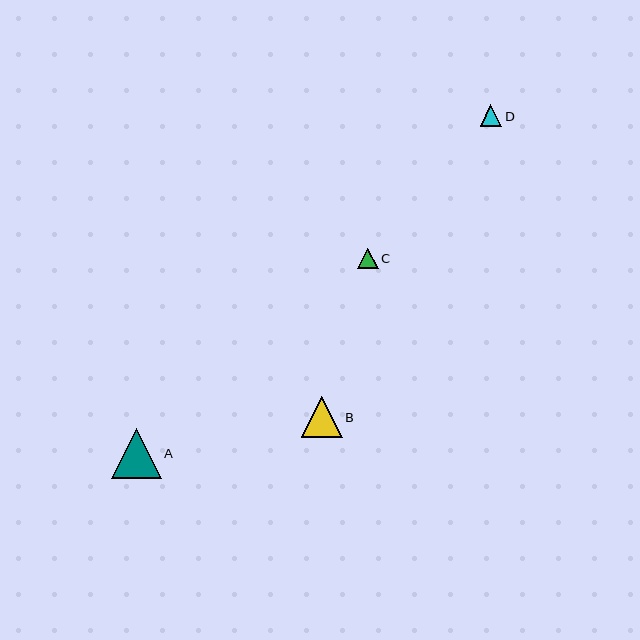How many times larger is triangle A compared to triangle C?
Triangle A is approximately 2.4 times the size of triangle C.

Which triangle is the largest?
Triangle A is the largest with a size of approximately 50 pixels.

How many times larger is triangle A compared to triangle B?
Triangle A is approximately 1.2 times the size of triangle B.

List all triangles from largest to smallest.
From largest to smallest: A, B, D, C.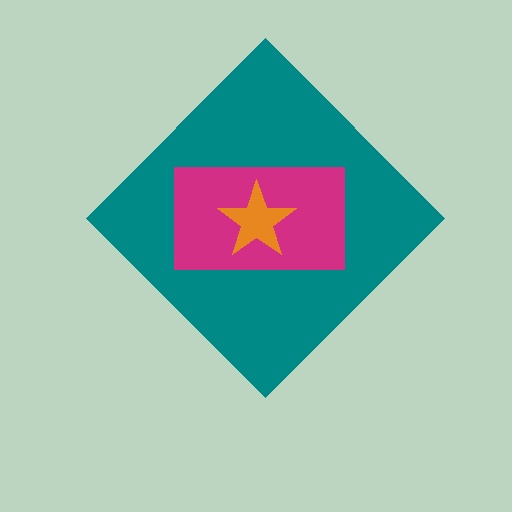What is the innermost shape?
The orange star.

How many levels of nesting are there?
3.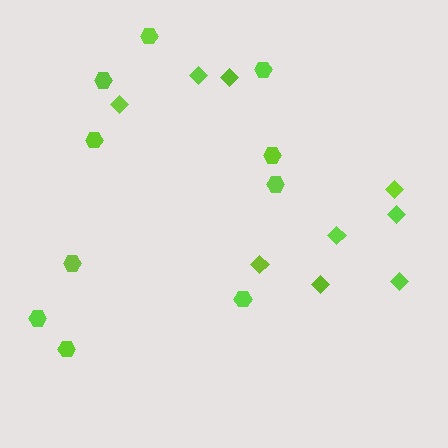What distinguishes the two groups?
There are 2 groups: one group of hexagons (10) and one group of diamonds (9).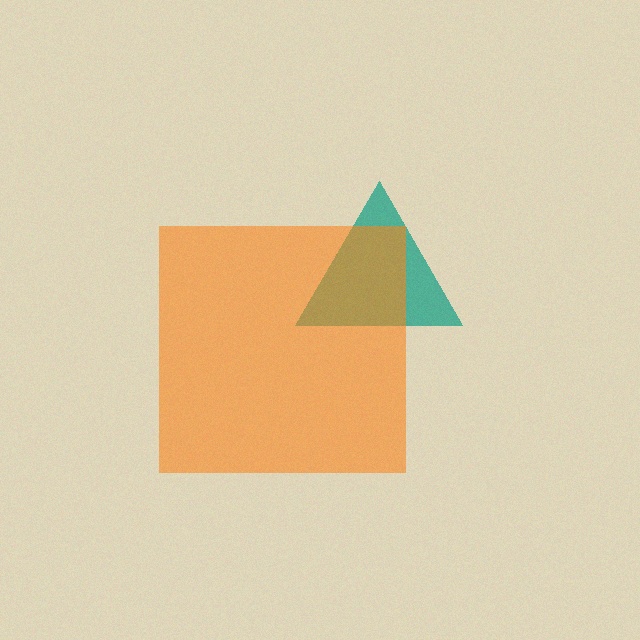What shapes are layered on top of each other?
The layered shapes are: a teal triangle, an orange square.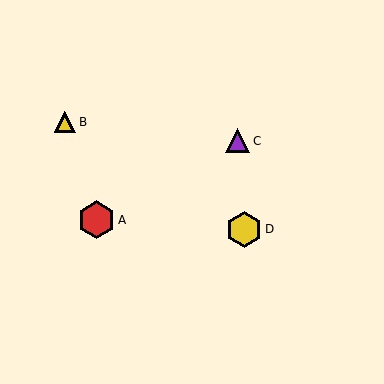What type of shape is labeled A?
Shape A is a red hexagon.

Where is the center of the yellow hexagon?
The center of the yellow hexagon is at (244, 229).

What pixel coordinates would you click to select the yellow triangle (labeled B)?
Click at (65, 122) to select the yellow triangle B.